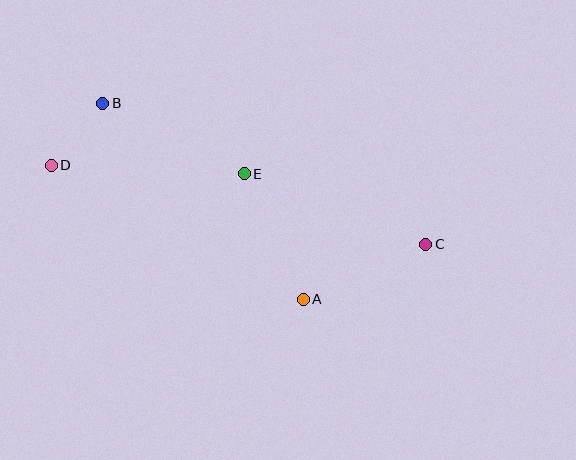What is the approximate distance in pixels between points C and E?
The distance between C and E is approximately 195 pixels.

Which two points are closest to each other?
Points B and D are closest to each other.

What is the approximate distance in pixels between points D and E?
The distance between D and E is approximately 193 pixels.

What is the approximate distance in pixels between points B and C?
The distance between B and C is approximately 352 pixels.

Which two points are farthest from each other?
Points C and D are farthest from each other.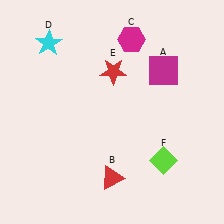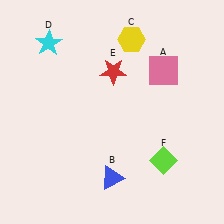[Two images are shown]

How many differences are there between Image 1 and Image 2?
There are 3 differences between the two images.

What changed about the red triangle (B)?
In Image 1, B is red. In Image 2, it changed to blue.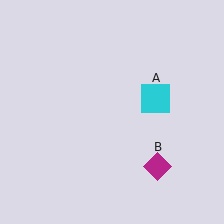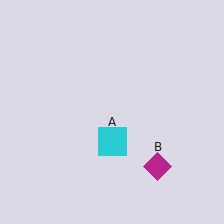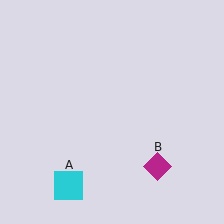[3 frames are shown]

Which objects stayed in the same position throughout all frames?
Magenta diamond (object B) remained stationary.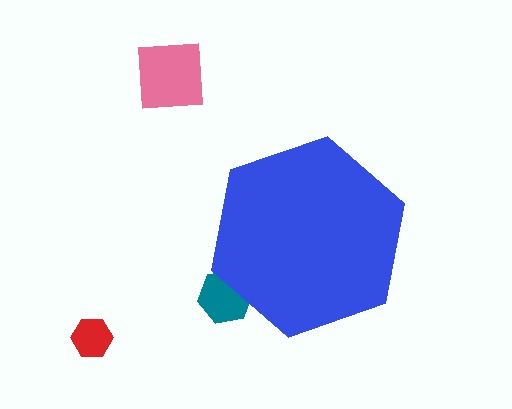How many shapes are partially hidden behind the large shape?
1 shape is partially hidden.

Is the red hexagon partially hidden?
No, the red hexagon is fully visible.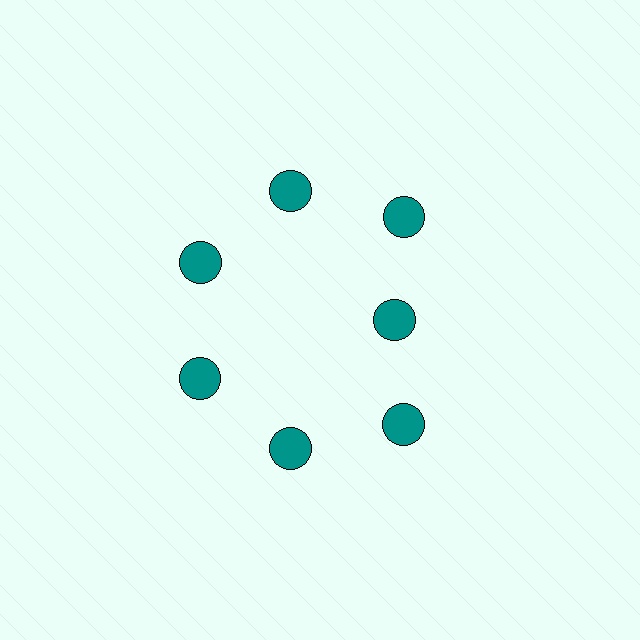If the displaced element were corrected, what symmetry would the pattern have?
It would have 7-fold rotational symmetry — the pattern would map onto itself every 51 degrees.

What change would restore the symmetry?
The symmetry would be restored by moving it outward, back onto the ring so that all 7 circles sit at equal angles and equal distance from the center.